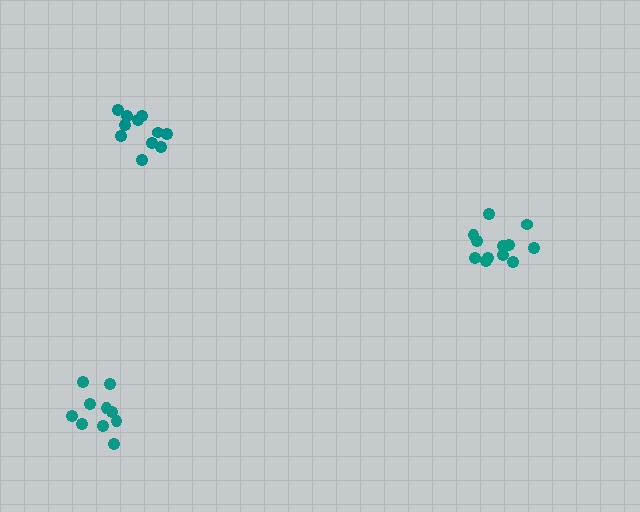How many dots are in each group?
Group 1: 11 dots, Group 2: 10 dots, Group 3: 12 dots (33 total).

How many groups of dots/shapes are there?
There are 3 groups.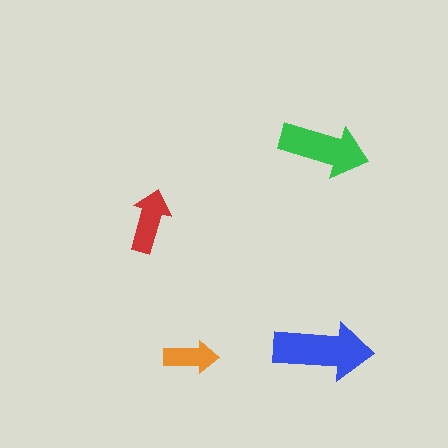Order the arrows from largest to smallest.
the blue one, the green one, the red one, the orange one.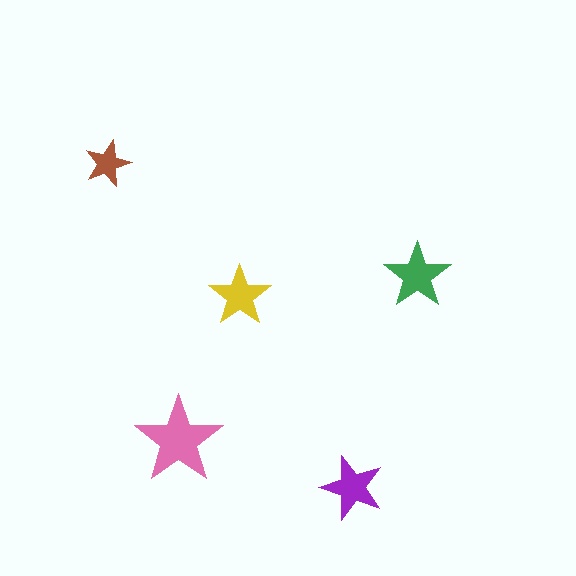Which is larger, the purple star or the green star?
The green one.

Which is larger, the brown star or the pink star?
The pink one.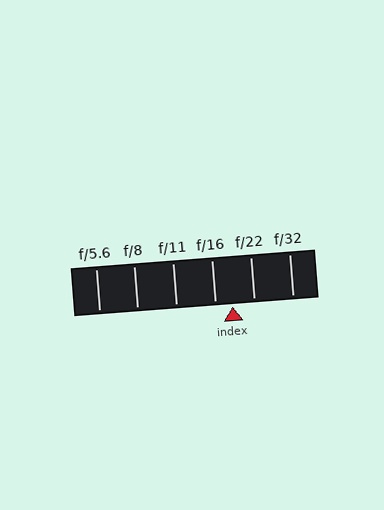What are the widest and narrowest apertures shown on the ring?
The widest aperture shown is f/5.6 and the narrowest is f/32.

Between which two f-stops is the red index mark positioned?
The index mark is between f/16 and f/22.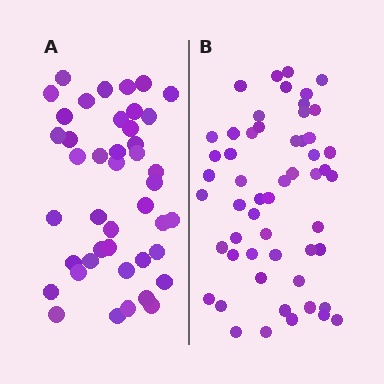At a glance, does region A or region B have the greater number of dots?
Region B (the right region) has more dots.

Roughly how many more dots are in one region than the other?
Region B has roughly 12 or so more dots than region A.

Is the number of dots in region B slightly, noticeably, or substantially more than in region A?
Region B has noticeably more, but not dramatically so. The ratio is roughly 1.3 to 1.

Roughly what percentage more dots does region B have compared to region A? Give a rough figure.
About 25% more.